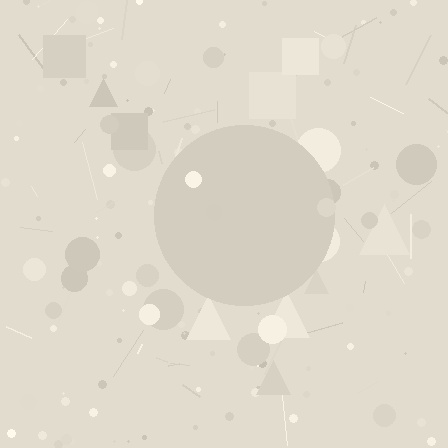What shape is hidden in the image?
A circle is hidden in the image.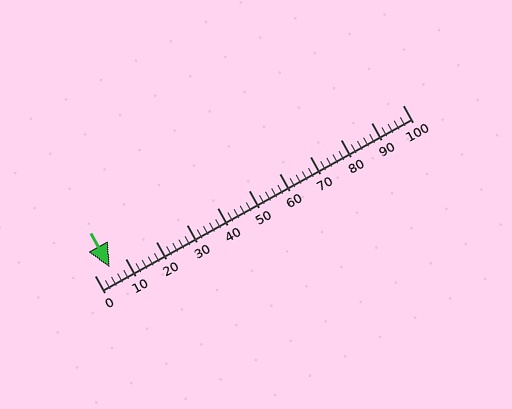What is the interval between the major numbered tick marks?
The major tick marks are spaced 10 units apart.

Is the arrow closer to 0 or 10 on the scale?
The arrow is closer to 10.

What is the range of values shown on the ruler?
The ruler shows values from 0 to 100.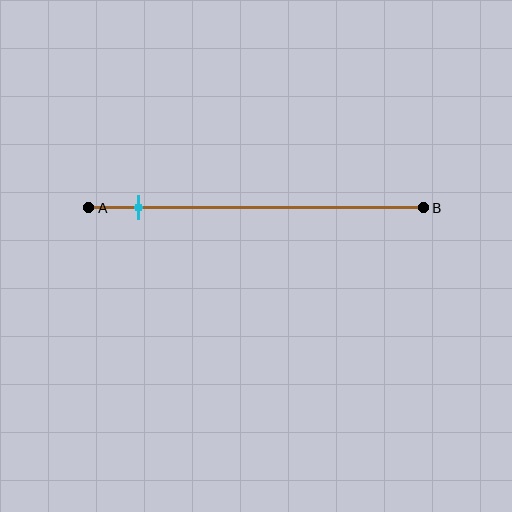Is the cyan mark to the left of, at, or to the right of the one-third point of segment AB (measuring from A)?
The cyan mark is to the left of the one-third point of segment AB.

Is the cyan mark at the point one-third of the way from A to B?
No, the mark is at about 15% from A, not at the 33% one-third point.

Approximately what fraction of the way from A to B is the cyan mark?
The cyan mark is approximately 15% of the way from A to B.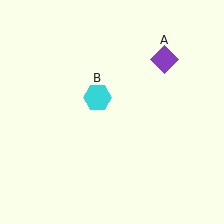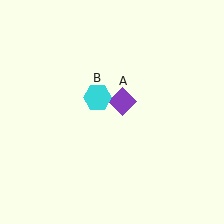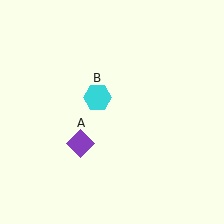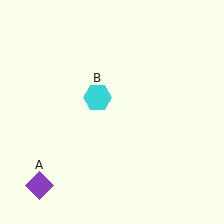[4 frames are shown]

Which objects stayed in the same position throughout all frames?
Cyan hexagon (object B) remained stationary.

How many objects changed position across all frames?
1 object changed position: purple diamond (object A).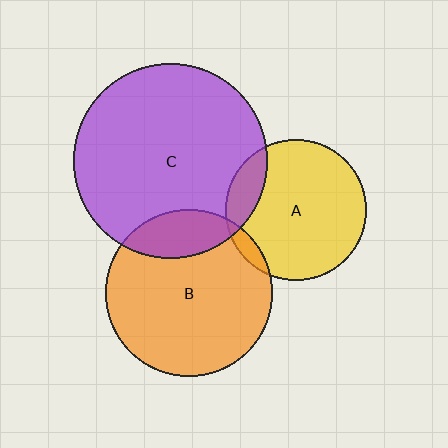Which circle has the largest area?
Circle C (purple).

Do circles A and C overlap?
Yes.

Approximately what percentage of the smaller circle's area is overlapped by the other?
Approximately 15%.